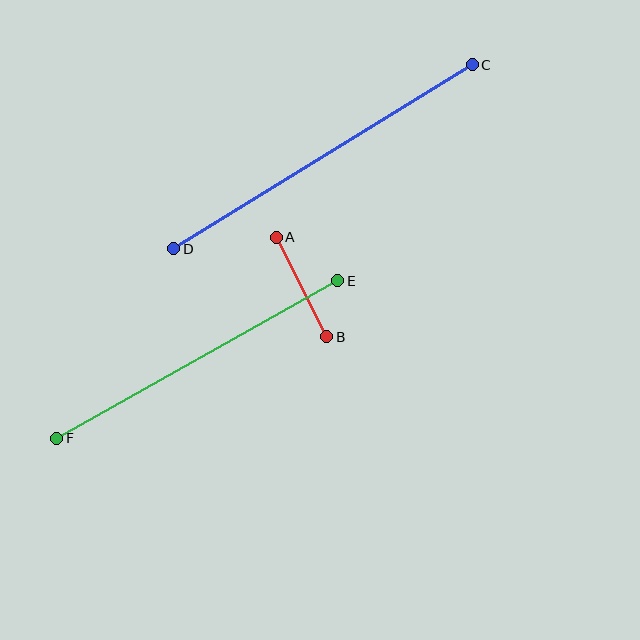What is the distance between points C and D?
The distance is approximately 351 pixels.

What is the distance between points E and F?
The distance is approximately 322 pixels.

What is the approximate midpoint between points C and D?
The midpoint is at approximately (323, 157) pixels.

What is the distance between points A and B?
The distance is approximately 111 pixels.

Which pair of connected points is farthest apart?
Points C and D are farthest apart.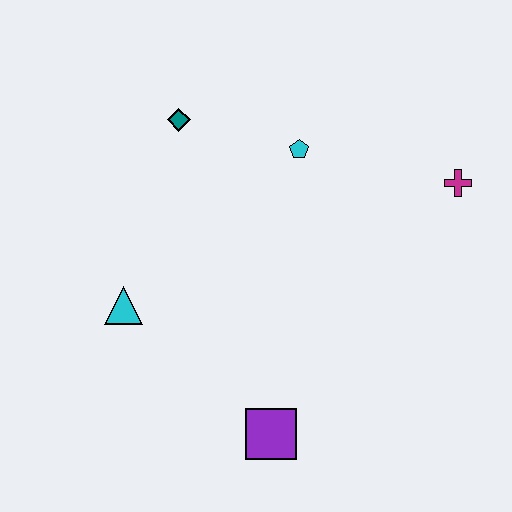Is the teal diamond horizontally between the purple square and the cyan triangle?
Yes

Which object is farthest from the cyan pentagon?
The purple square is farthest from the cyan pentagon.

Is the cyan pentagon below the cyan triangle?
No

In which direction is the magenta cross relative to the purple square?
The magenta cross is above the purple square.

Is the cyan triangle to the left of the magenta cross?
Yes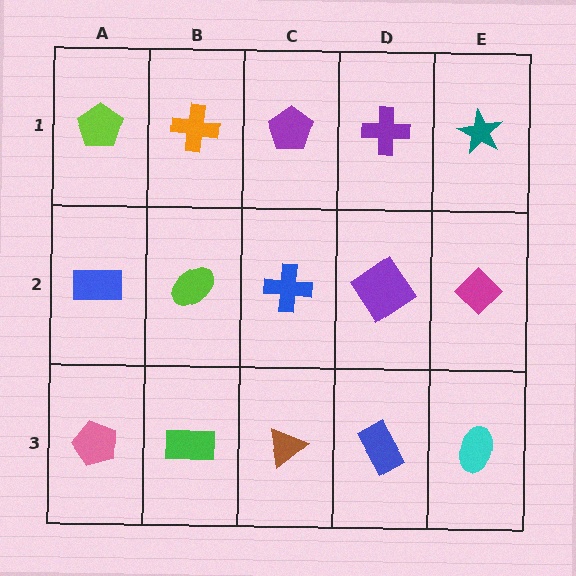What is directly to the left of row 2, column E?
A purple diamond.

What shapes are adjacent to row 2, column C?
A purple pentagon (row 1, column C), a brown triangle (row 3, column C), a lime ellipse (row 2, column B), a purple diamond (row 2, column D).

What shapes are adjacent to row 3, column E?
A magenta diamond (row 2, column E), a blue rectangle (row 3, column D).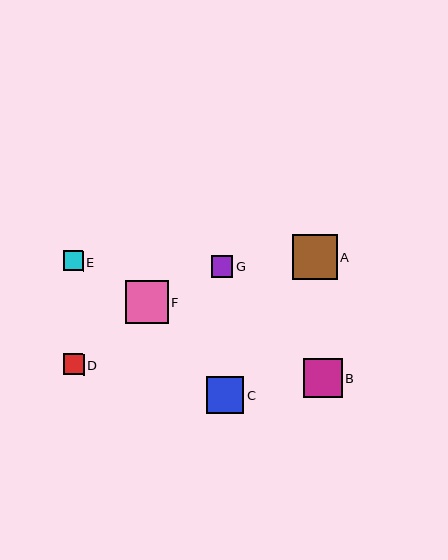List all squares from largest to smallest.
From largest to smallest: A, F, B, C, G, D, E.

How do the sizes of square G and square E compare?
Square G and square E are approximately the same size.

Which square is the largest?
Square A is the largest with a size of approximately 45 pixels.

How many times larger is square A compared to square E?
Square A is approximately 2.2 times the size of square E.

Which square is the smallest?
Square E is the smallest with a size of approximately 20 pixels.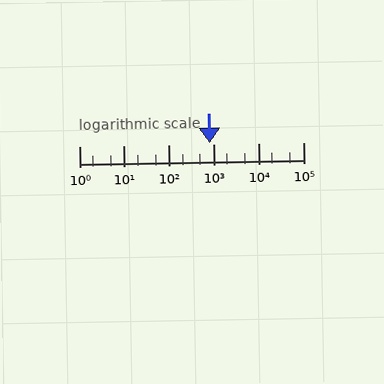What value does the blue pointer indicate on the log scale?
The pointer indicates approximately 830.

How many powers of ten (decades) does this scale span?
The scale spans 5 decades, from 1 to 100000.